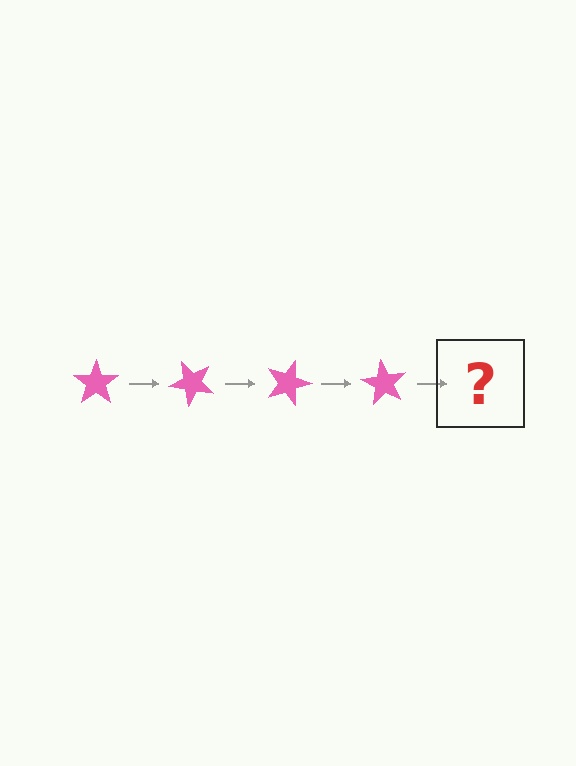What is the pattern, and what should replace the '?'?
The pattern is that the star rotates 45 degrees each step. The '?' should be a pink star rotated 180 degrees.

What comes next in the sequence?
The next element should be a pink star rotated 180 degrees.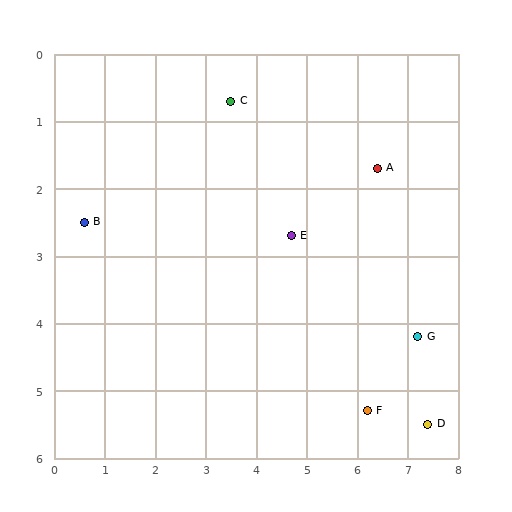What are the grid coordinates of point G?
Point G is at approximately (7.2, 4.2).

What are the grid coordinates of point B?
Point B is at approximately (0.6, 2.5).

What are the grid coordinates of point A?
Point A is at approximately (6.4, 1.7).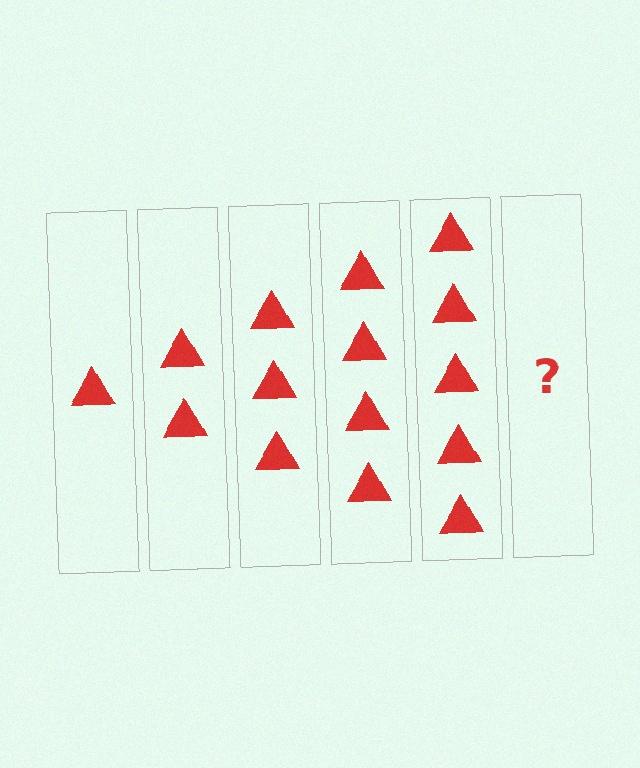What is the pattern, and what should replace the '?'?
The pattern is that each step adds one more triangle. The '?' should be 6 triangles.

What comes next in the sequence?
The next element should be 6 triangles.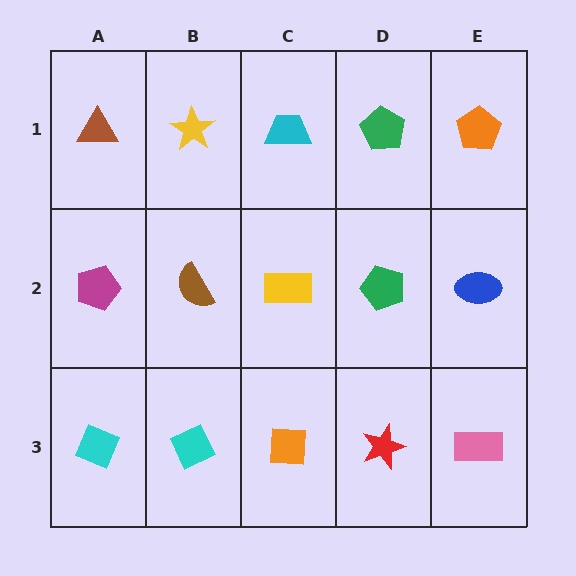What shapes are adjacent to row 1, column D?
A green pentagon (row 2, column D), a cyan trapezoid (row 1, column C), an orange pentagon (row 1, column E).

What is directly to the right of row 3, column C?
A red star.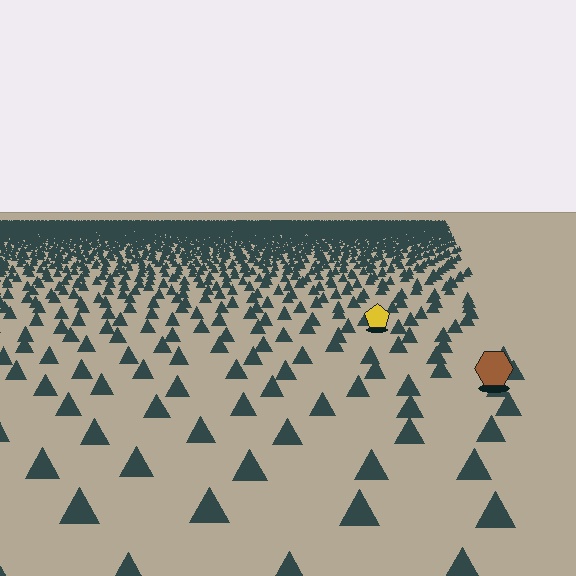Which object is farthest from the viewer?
The yellow pentagon is farthest from the viewer. It appears smaller and the ground texture around it is denser.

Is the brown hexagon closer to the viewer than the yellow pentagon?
Yes. The brown hexagon is closer — you can tell from the texture gradient: the ground texture is coarser near it.